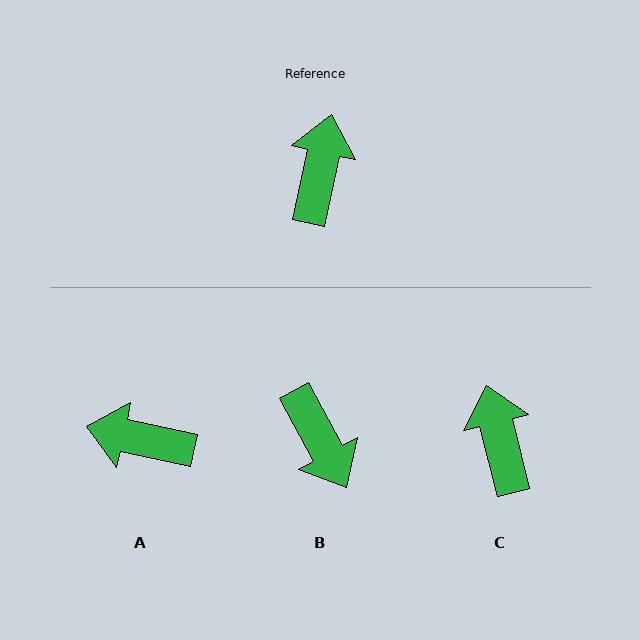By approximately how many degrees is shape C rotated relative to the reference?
Approximately 26 degrees counter-clockwise.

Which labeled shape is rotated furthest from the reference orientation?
B, about 140 degrees away.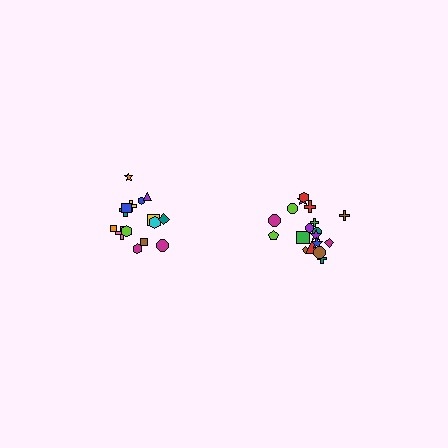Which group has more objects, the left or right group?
The right group.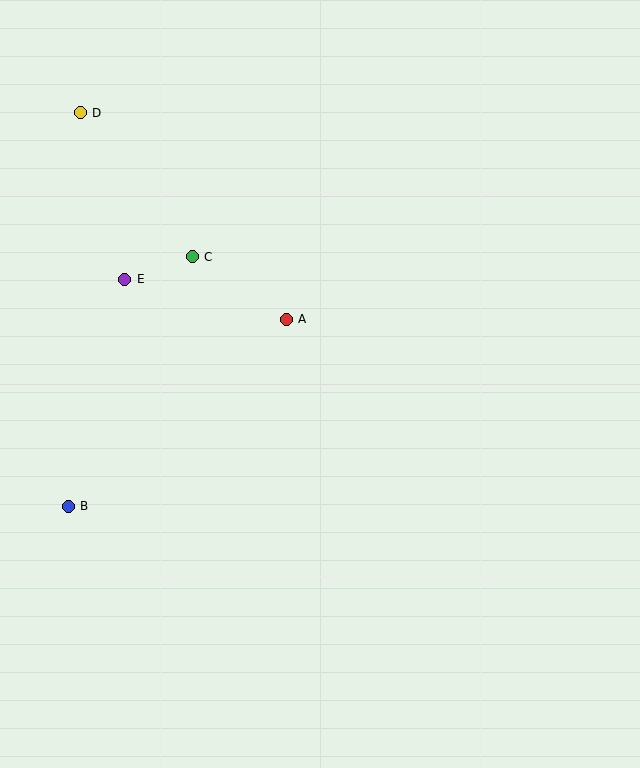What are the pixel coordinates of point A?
Point A is at (286, 319).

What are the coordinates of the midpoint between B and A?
The midpoint between B and A is at (177, 413).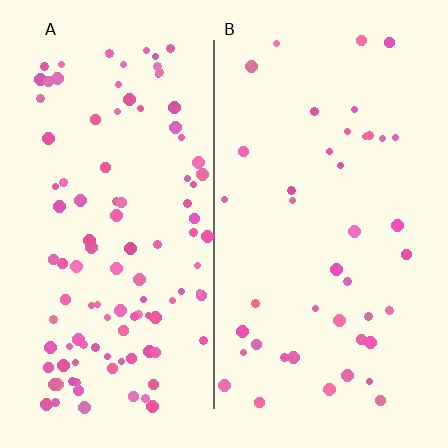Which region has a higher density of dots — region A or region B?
A (the left).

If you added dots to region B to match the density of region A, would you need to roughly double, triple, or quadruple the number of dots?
Approximately triple.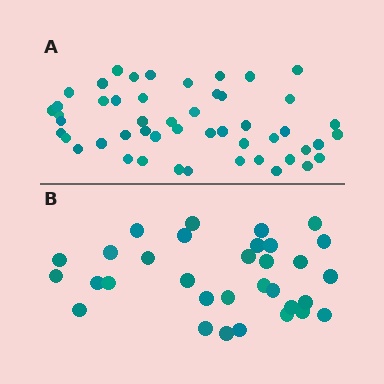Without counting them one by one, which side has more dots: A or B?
Region A (the top region) has more dots.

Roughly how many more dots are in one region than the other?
Region A has approximately 20 more dots than region B.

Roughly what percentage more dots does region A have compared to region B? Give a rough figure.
About 55% more.